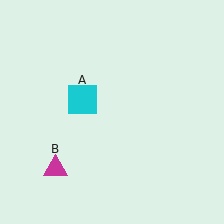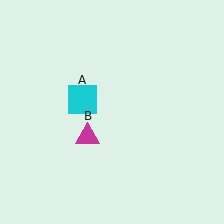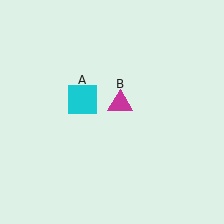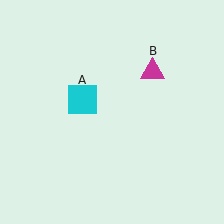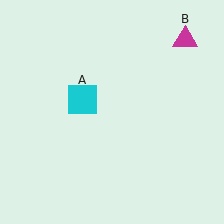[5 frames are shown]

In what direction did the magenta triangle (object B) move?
The magenta triangle (object B) moved up and to the right.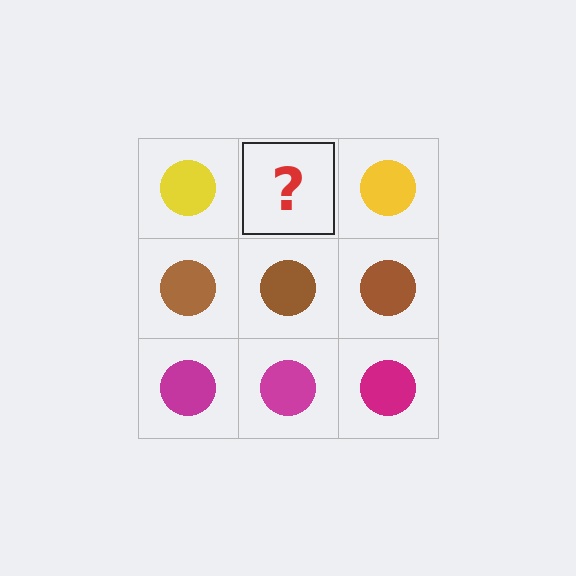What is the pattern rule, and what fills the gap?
The rule is that each row has a consistent color. The gap should be filled with a yellow circle.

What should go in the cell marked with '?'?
The missing cell should contain a yellow circle.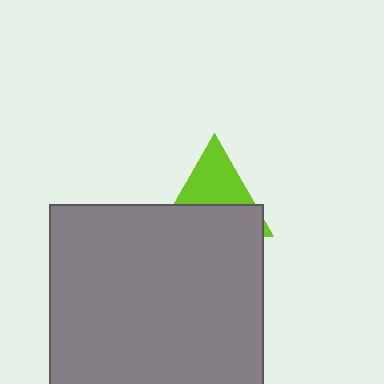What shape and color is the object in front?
The object in front is a gray rectangle.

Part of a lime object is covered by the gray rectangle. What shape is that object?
It is a triangle.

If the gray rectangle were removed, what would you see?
You would see the complete lime triangle.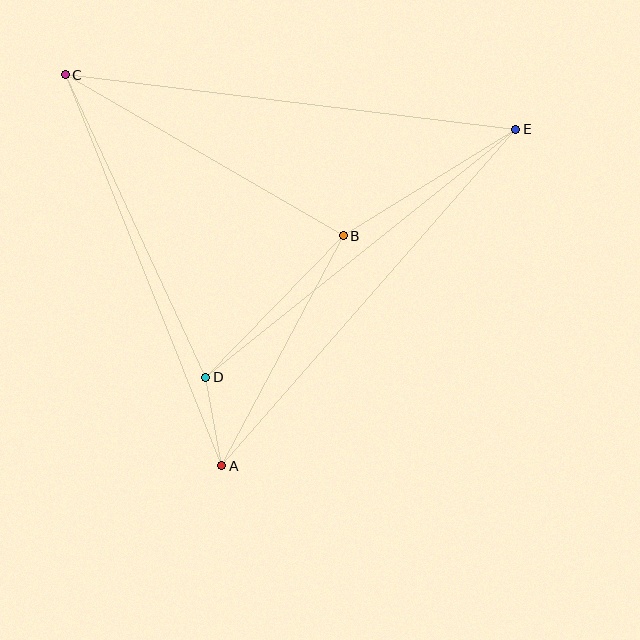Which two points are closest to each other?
Points A and D are closest to each other.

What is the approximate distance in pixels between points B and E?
The distance between B and E is approximately 202 pixels.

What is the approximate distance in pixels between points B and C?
The distance between B and C is approximately 321 pixels.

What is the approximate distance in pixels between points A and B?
The distance between A and B is approximately 261 pixels.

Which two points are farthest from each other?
Points C and E are farthest from each other.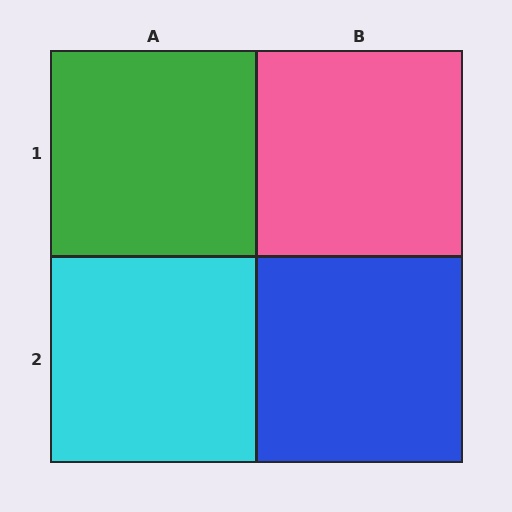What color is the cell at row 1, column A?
Green.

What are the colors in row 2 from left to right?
Cyan, blue.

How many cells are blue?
1 cell is blue.